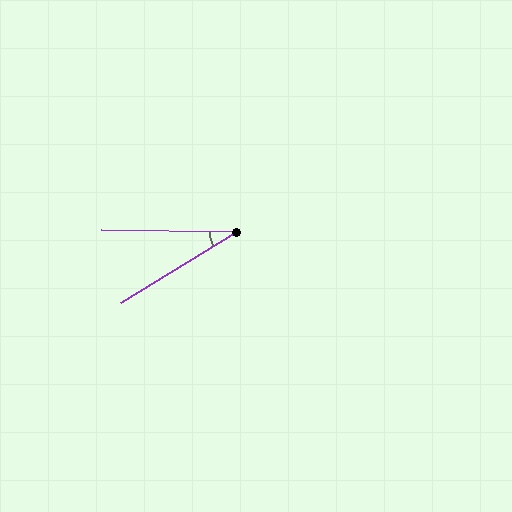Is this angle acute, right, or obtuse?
It is acute.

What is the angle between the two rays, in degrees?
Approximately 32 degrees.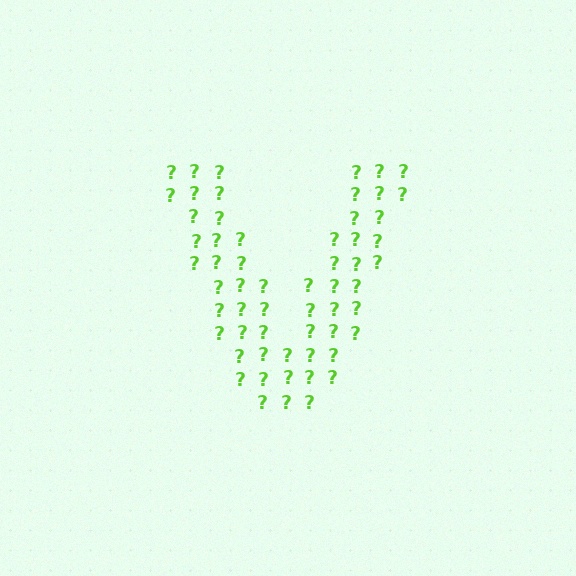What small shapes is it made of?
It is made of small question marks.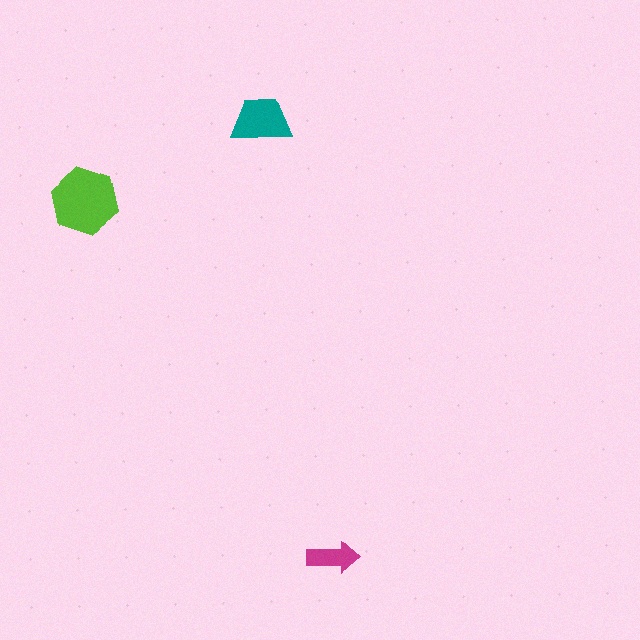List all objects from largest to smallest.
The lime hexagon, the teal trapezoid, the magenta arrow.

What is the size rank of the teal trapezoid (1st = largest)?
2nd.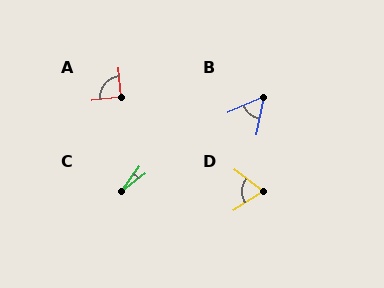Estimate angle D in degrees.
Approximately 69 degrees.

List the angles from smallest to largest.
C (17°), B (55°), D (69°), A (92°).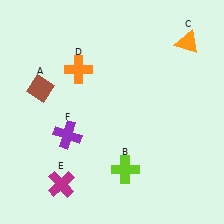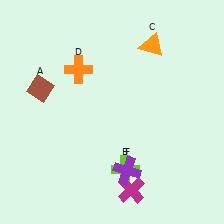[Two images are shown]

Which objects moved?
The objects that moved are: the orange triangle (C), the magenta cross (E), the purple cross (F).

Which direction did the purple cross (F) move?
The purple cross (F) moved right.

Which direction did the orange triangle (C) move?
The orange triangle (C) moved left.